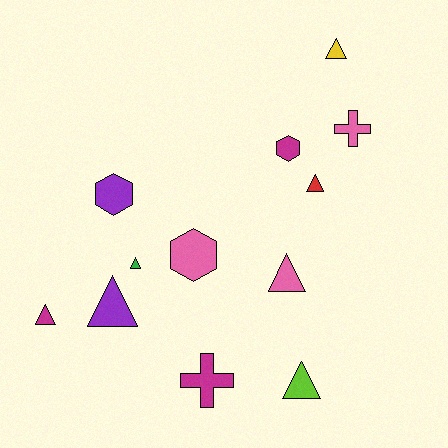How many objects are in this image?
There are 12 objects.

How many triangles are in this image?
There are 7 triangles.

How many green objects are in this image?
There is 1 green object.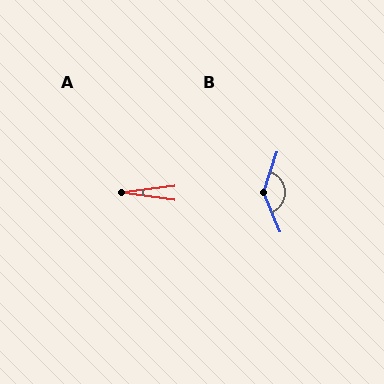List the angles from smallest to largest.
A (15°), B (140°).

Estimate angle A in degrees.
Approximately 15 degrees.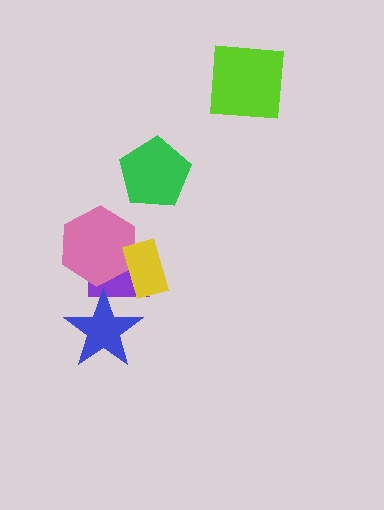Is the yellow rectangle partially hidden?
No, no other shape covers it.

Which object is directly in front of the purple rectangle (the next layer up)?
The blue star is directly in front of the purple rectangle.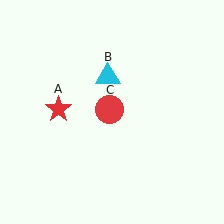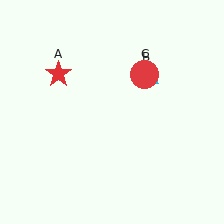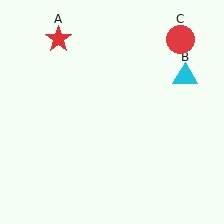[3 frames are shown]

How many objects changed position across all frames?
3 objects changed position: red star (object A), cyan triangle (object B), red circle (object C).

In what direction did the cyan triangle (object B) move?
The cyan triangle (object B) moved right.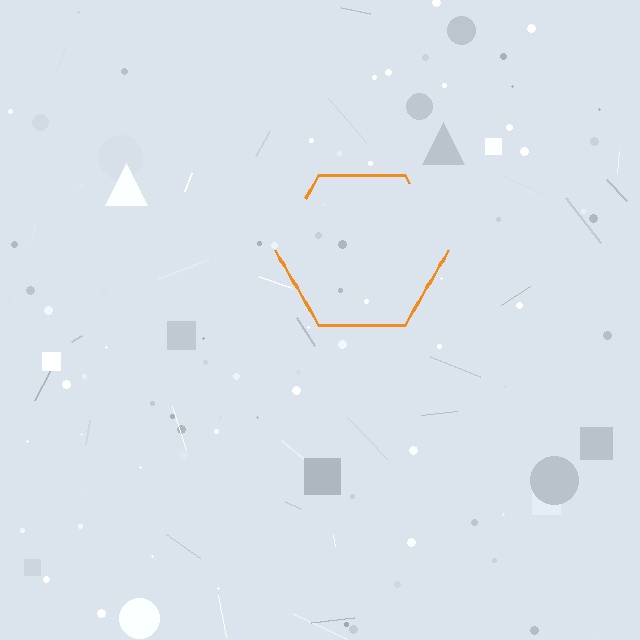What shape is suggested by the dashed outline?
The dashed outline suggests a hexagon.